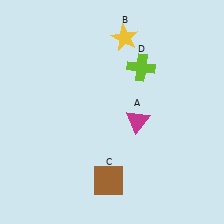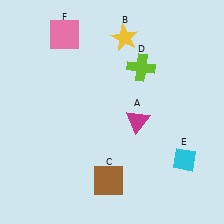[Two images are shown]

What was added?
A cyan diamond (E), a pink square (F) were added in Image 2.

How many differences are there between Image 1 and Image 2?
There are 2 differences between the two images.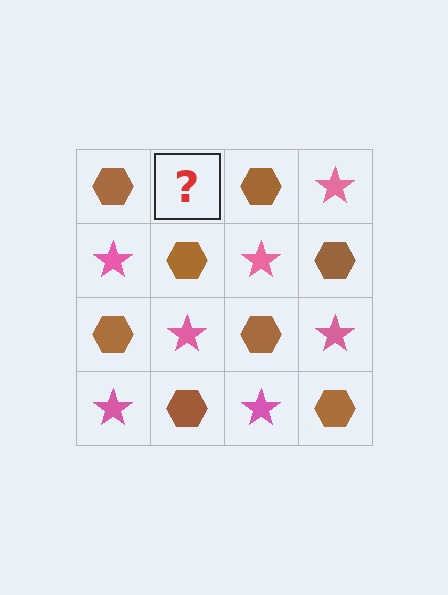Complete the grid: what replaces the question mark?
The question mark should be replaced with a pink star.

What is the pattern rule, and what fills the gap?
The rule is that it alternates brown hexagon and pink star in a checkerboard pattern. The gap should be filled with a pink star.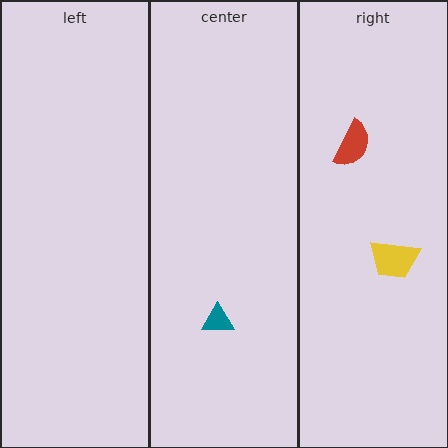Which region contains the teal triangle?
The center region.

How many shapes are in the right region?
2.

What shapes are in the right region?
The yellow trapezoid, the red semicircle.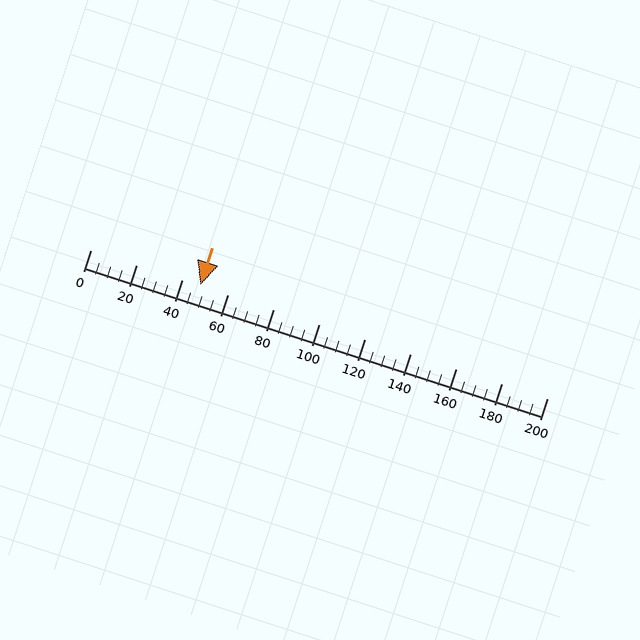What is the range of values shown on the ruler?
The ruler shows values from 0 to 200.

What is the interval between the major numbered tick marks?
The major tick marks are spaced 20 units apart.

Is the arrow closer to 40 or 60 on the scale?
The arrow is closer to 40.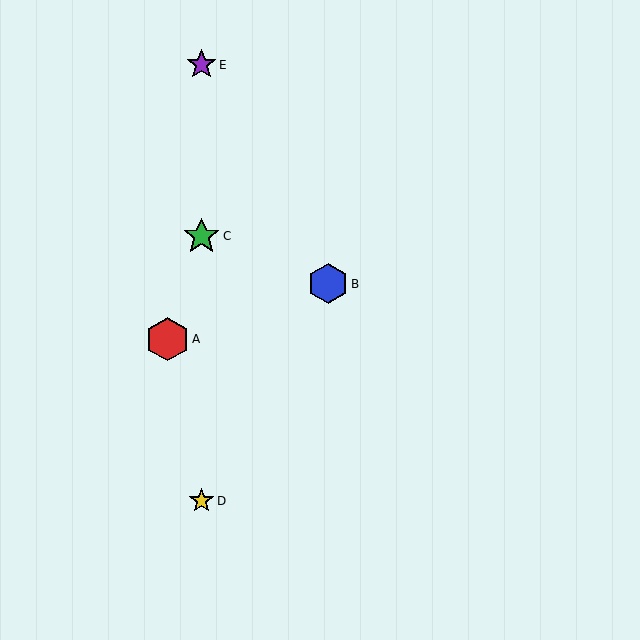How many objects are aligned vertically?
3 objects (C, D, E) are aligned vertically.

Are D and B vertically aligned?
No, D is at x≈201 and B is at x≈328.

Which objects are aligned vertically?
Objects C, D, E are aligned vertically.